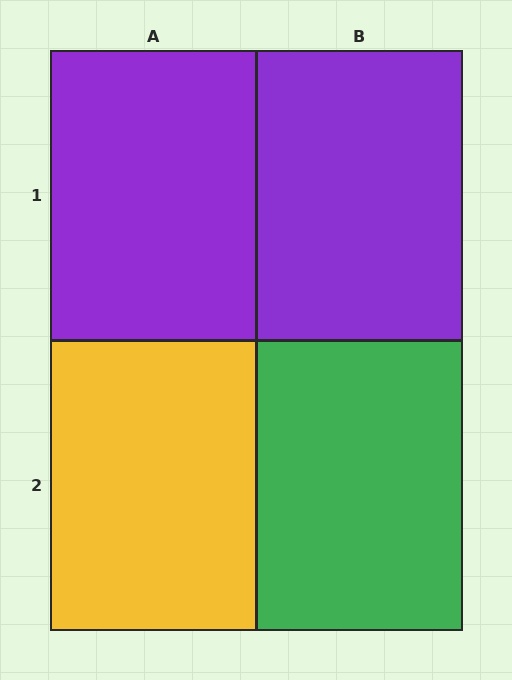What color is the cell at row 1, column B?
Purple.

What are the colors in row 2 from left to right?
Yellow, green.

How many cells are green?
1 cell is green.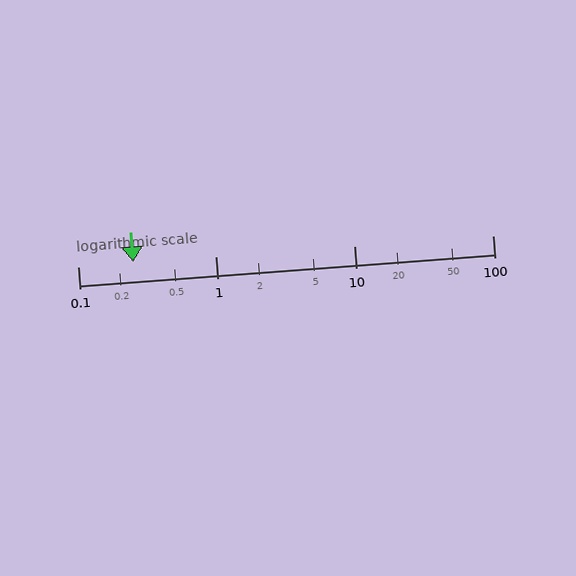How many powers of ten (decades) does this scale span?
The scale spans 3 decades, from 0.1 to 100.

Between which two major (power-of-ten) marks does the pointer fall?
The pointer is between 0.1 and 1.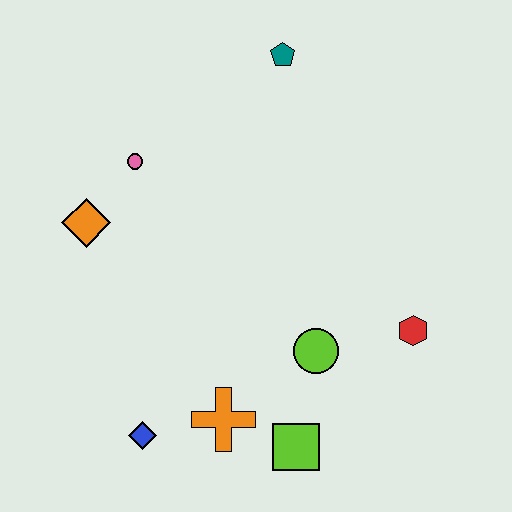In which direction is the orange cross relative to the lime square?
The orange cross is to the left of the lime square.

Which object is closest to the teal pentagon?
The pink circle is closest to the teal pentagon.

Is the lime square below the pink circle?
Yes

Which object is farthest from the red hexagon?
The orange diamond is farthest from the red hexagon.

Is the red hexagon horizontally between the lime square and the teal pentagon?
No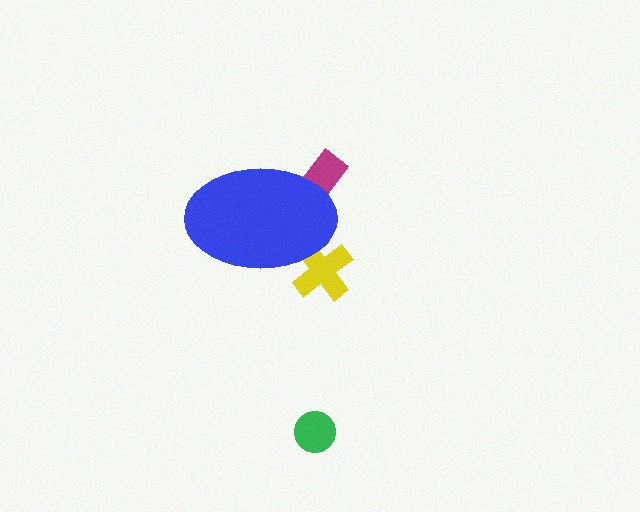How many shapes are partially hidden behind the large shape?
2 shapes are partially hidden.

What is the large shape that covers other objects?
A blue ellipse.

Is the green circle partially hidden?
No, the green circle is fully visible.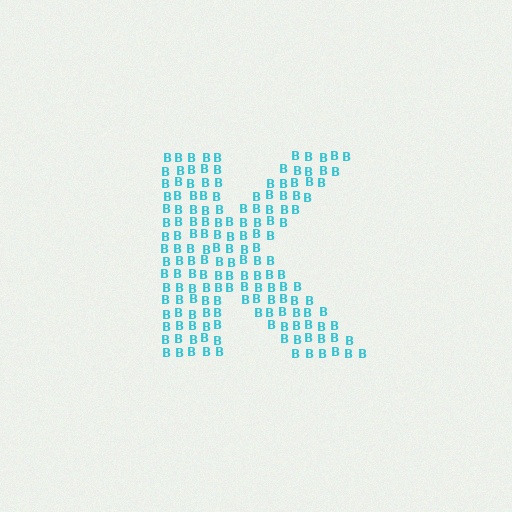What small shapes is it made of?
It is made of small letter B's.